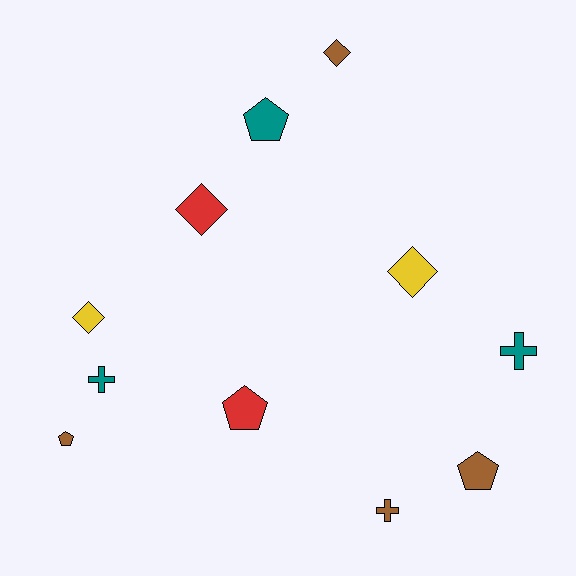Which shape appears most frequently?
Pentagon, with 4 objects.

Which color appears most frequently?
Brown, with 4 objects.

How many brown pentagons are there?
There are 2 brown pentagons.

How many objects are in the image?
There are 11 objects.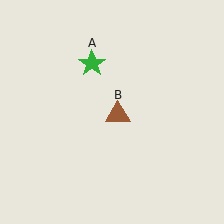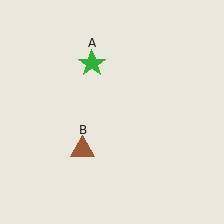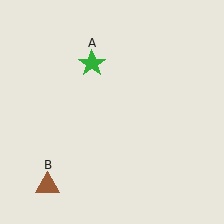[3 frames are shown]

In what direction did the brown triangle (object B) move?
The brown triangle (object B) moved down and to the left.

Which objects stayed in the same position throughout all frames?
Green star (object A) remained stationary.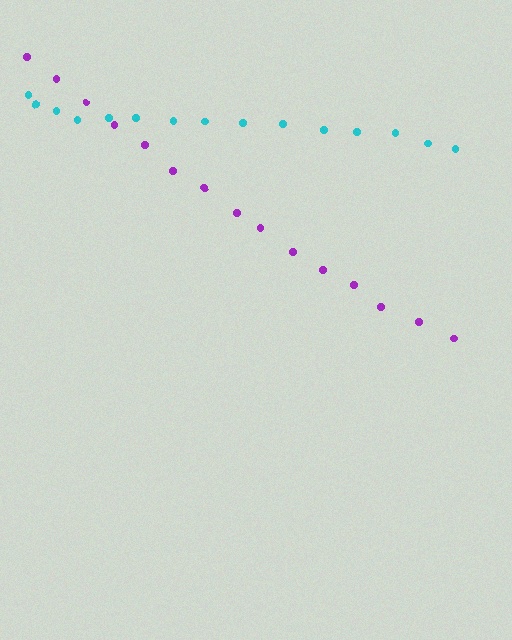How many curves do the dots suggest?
There are 2 distinct paths.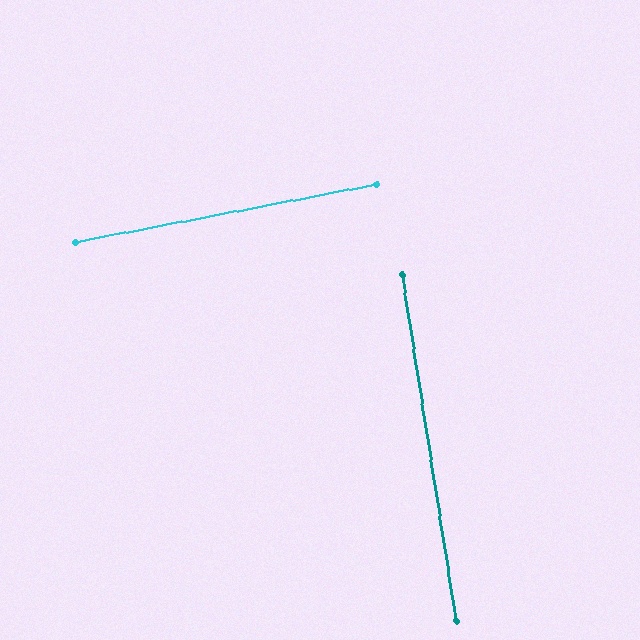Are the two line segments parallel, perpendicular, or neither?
Perpendicular — they meet at approximately 88°.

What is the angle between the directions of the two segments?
Approximately 88 degrees.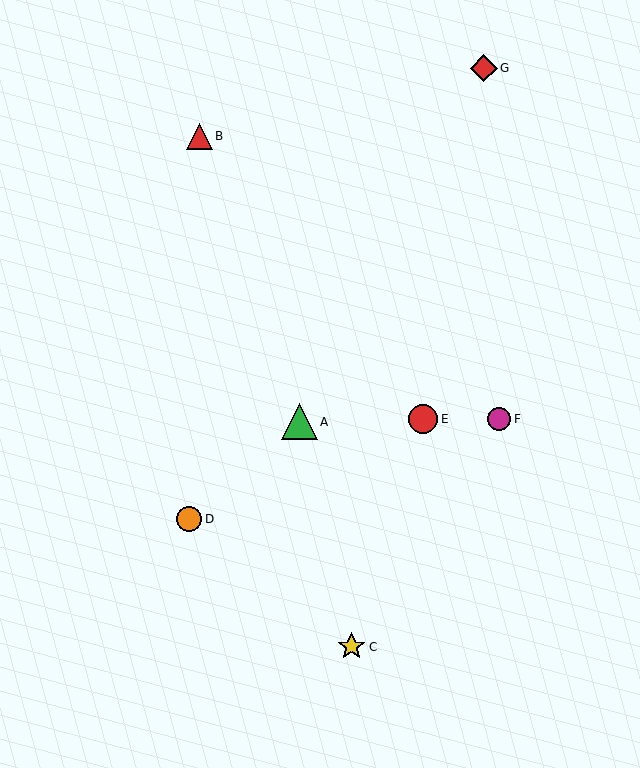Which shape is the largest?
The green triangle (labeled A) is the largest.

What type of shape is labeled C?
Shape C is a yellow star.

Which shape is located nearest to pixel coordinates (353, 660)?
The yellow star (labeled C) at (352, 647) is nearest to that location.